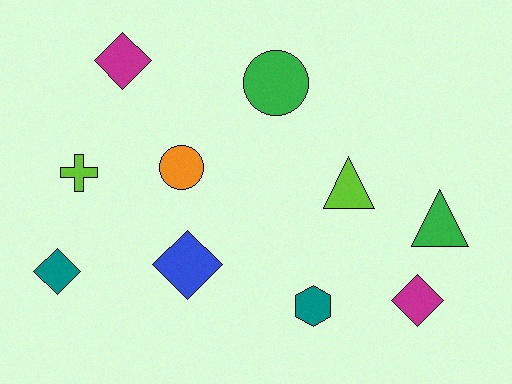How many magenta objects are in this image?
There are 2 magenta objects.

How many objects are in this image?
There are 10 objects.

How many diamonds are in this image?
There are 4 diamonds.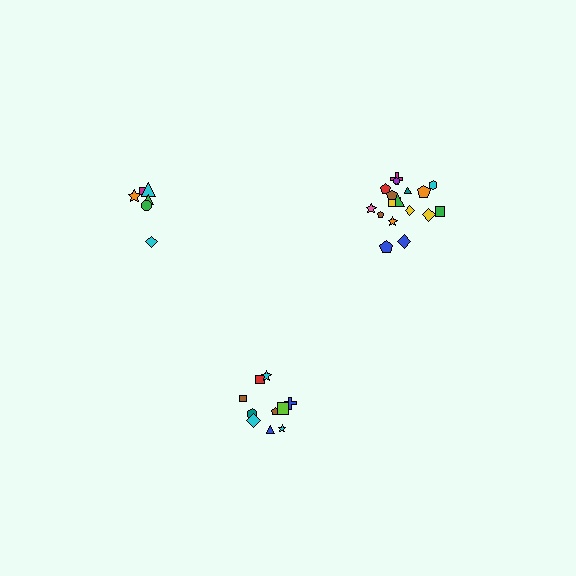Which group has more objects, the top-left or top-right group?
The top-right group.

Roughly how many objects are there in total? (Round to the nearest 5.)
Roughly 35 objects in total.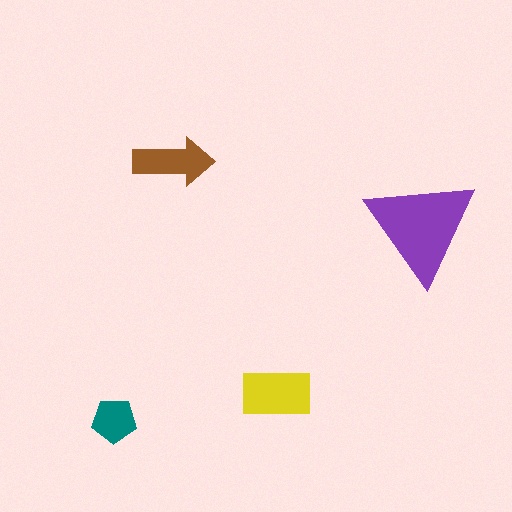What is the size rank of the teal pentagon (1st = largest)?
4th.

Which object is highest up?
The brown arrow is topmost.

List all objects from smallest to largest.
The teal pentagon, the brown arrow, the yellow rectangle, the purple triangle.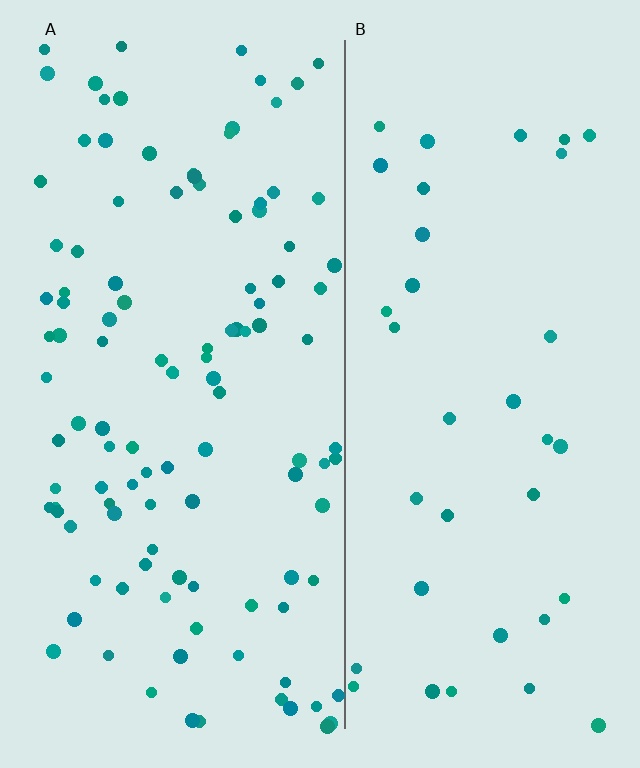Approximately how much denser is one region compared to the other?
Approximately 3.0× — region A over region B.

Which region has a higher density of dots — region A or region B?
A (the left).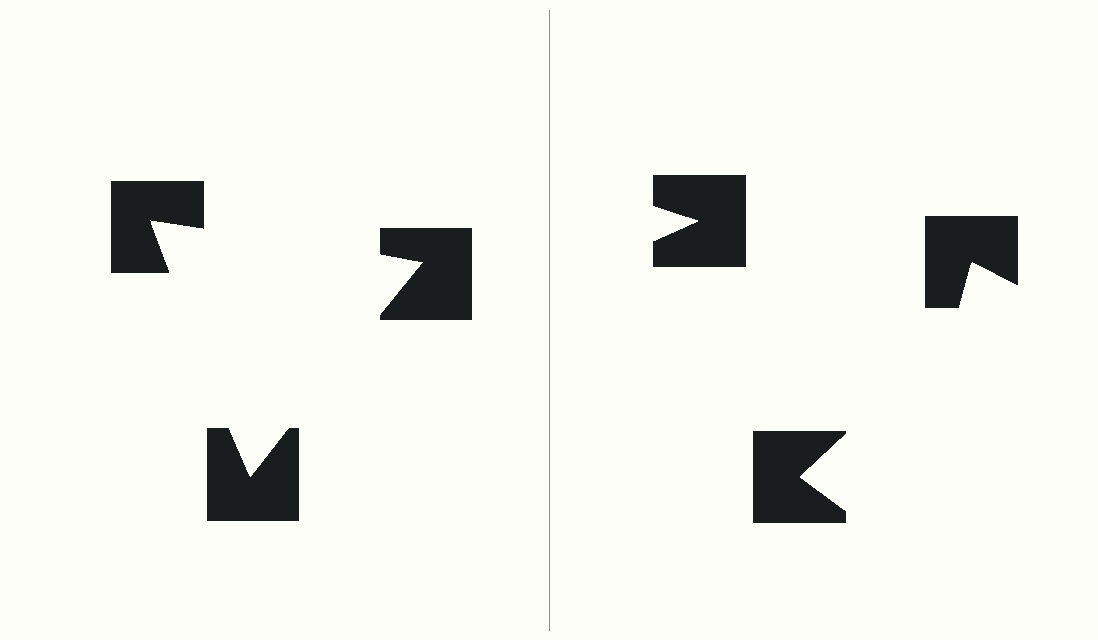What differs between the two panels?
The notched squares are positioned identically on both sides; only the wedge orientations differ. On the left they align to a triangle; on the right they are misaligned.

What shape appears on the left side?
An illusory triangle.